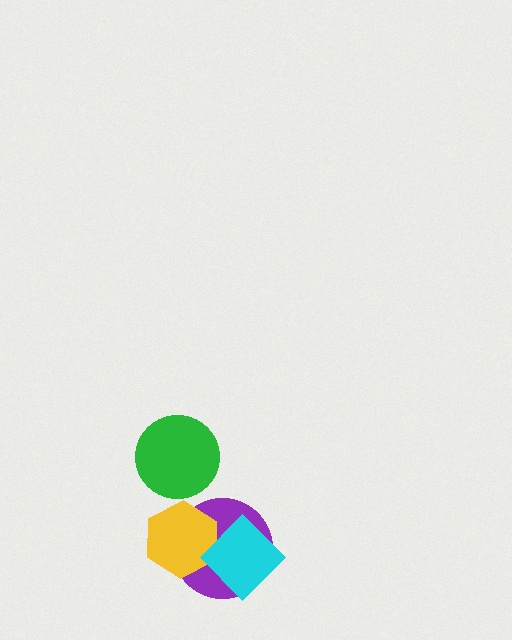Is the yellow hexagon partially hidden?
Yes, it is partially covered by another shape.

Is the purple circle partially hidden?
Yes, it is partially covered by another shape.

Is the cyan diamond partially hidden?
No, no other shape covers it.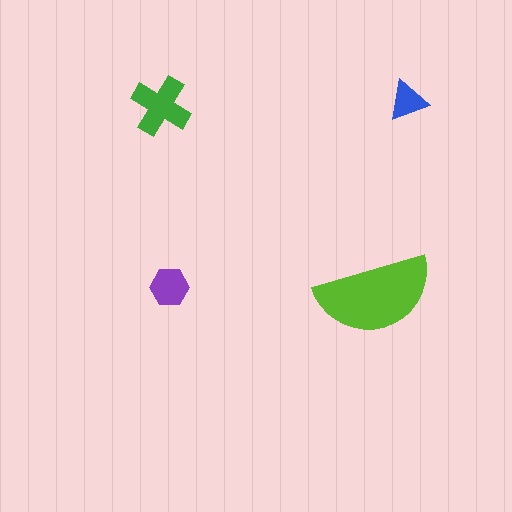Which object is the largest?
The lime semicircle.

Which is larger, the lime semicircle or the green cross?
The lime semicircle.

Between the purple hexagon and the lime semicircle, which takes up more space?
The lime semicircle.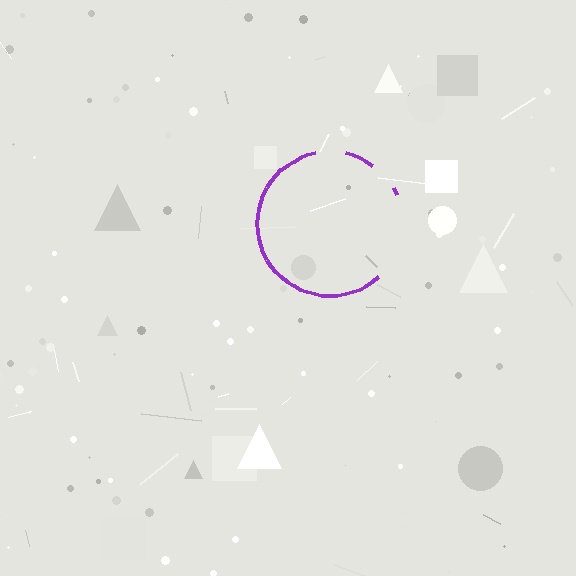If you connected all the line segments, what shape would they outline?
They would outline a circle.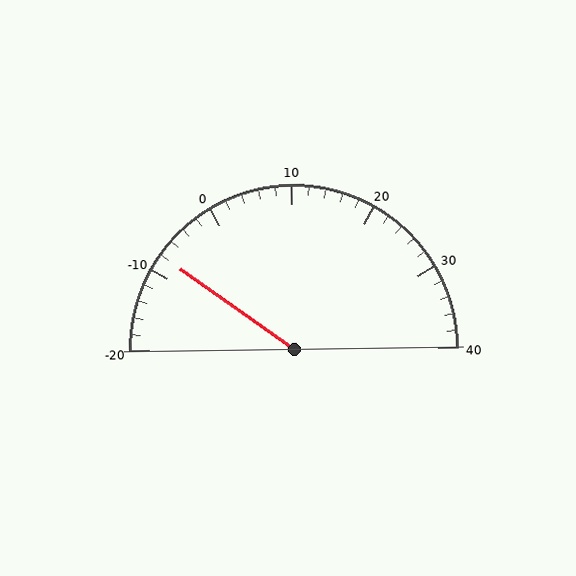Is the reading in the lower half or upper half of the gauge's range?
The reading is in the lower half of the range (-20 to 40).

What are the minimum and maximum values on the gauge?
The gauge ranges from -20 to 40.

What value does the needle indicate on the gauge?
The needle indicates approximately -8.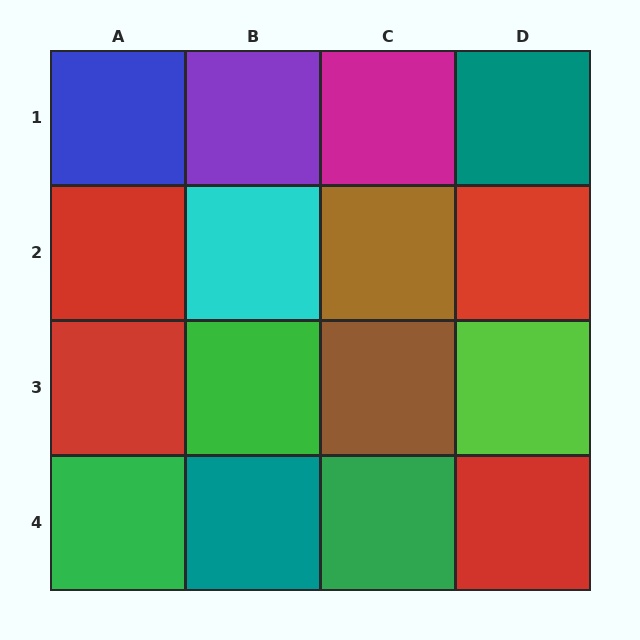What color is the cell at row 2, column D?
Red.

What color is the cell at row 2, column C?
Brown.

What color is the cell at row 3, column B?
Green.